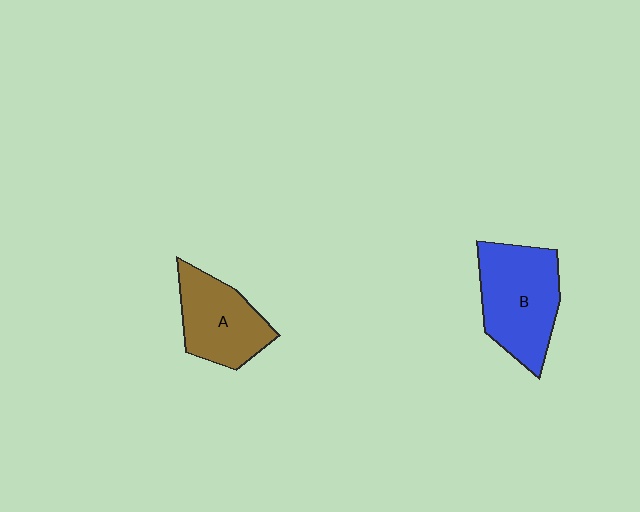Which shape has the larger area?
Shape B (blue).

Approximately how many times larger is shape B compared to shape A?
Approximately 1.3 times.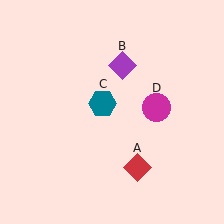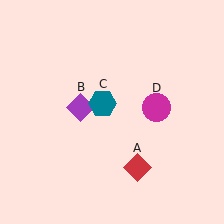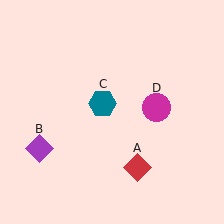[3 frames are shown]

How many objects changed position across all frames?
1 object changed position: purple diamond (object B).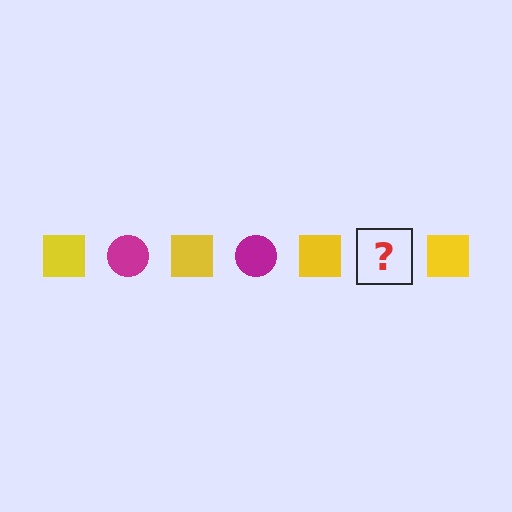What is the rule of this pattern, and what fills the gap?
The rule is that the pattern alternates between yellow square and magenta circle. The gap should be filled with a magenta circle.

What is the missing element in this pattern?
The missing element is a magenta circle.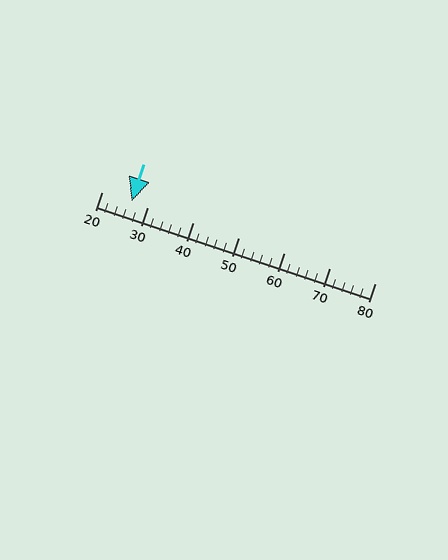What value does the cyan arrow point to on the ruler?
The cyan arrow points to approximately 26.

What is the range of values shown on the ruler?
The ruler shows values from 20 to 80.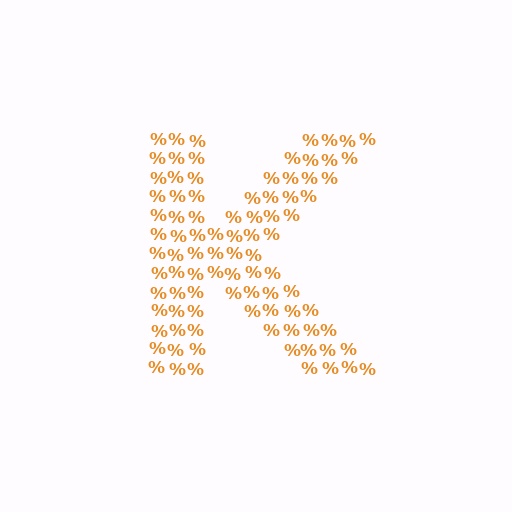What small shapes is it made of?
It is made of small percent signs.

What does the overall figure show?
The overall figure shows the letter K.